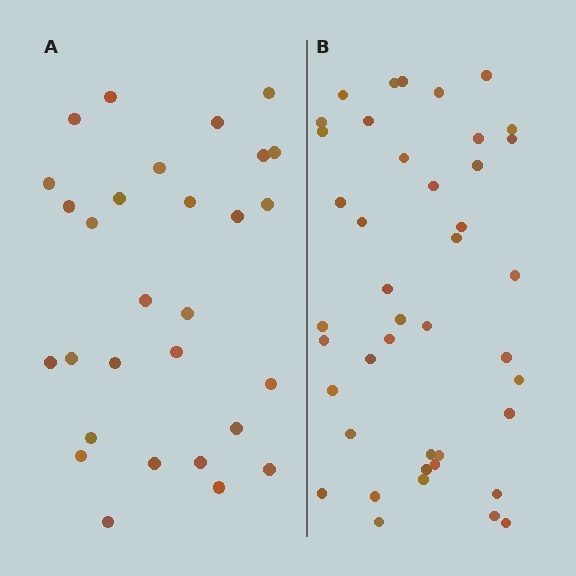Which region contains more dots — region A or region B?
Region B (the right region) has more dots.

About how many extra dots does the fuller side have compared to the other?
Region B has approximately 15 more dots than region A.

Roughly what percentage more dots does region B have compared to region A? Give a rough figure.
About 45% more.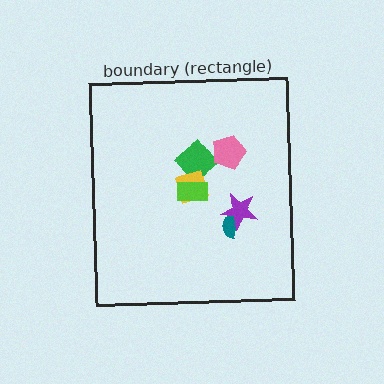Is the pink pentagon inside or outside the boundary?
Inside.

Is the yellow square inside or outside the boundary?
Inside.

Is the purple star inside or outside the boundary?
Inside.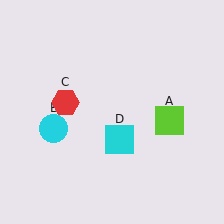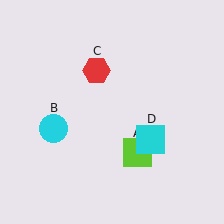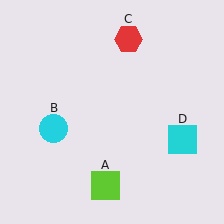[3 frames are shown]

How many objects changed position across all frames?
3 objects changed position: lime square (object A), red hexagon (object C), cyan square (object D).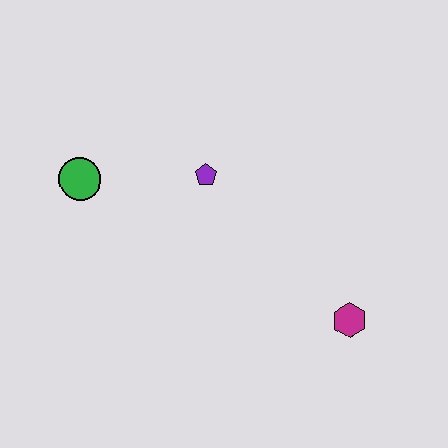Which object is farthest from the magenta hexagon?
The green circle is farthest from the magenta hexagon.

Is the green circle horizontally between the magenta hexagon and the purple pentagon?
No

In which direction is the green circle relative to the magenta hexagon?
The green circle is to the left of the magenta hexagon.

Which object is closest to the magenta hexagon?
The purple pentagon is closest to the magenta hexagon.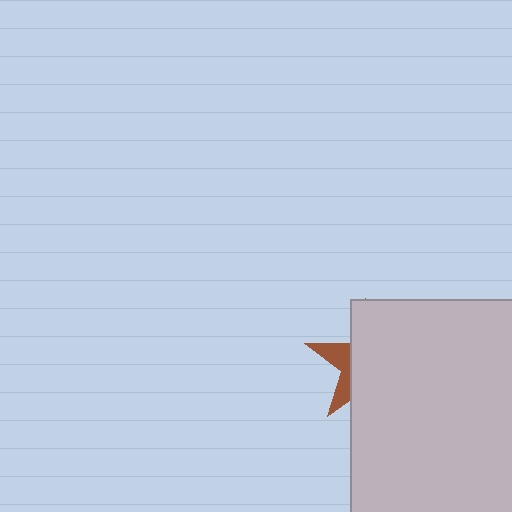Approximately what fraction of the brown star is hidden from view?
Roughly 75% of the brown star is hidden behind the light gray square.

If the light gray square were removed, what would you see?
You would see the complete brown star.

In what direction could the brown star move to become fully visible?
The brown star could move left. That would shift it out from behind the light gray square entirely.